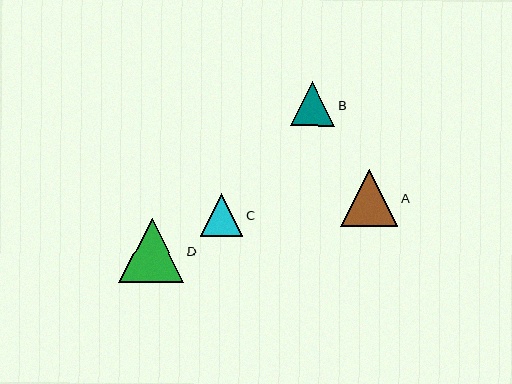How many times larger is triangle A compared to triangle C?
Triangle A is approximately 1.3 times the size of triangle C.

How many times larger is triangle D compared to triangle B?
Triangle D is approximately 1.5 times the size of triangle B.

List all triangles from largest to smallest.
From largest to smallest: D, A, B, C.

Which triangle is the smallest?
Triangle C is the smallest with a size of approximately 43 pixels.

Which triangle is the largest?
Triangle D is the largest with a size of approximately 64 pixels.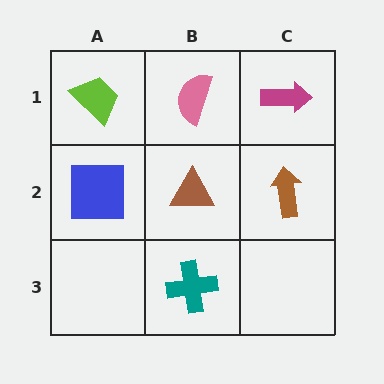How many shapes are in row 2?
3 shapes.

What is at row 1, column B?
A pink semicircle.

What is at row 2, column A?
A blue square.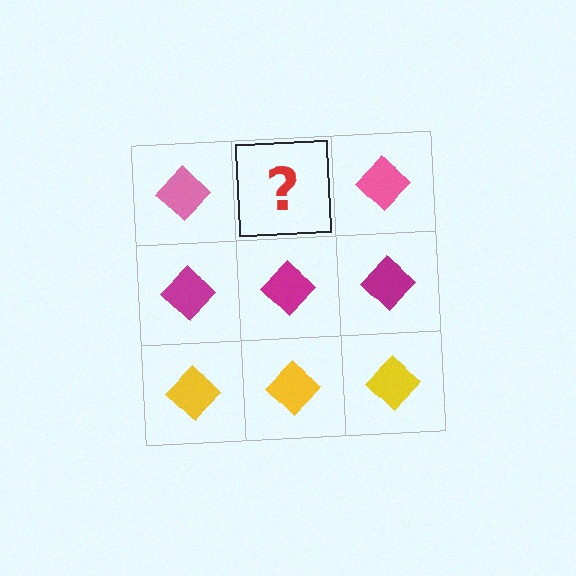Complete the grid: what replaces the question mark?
The question mark should be replaced with a pink diamond.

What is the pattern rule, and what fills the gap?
The rule is that each row has a consistent color. The gap should be filled with a pink diamond.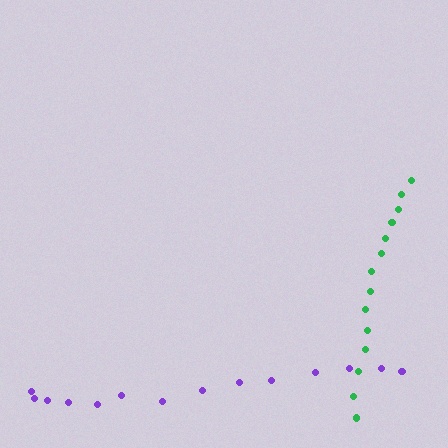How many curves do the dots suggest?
There are 2 distinct paths.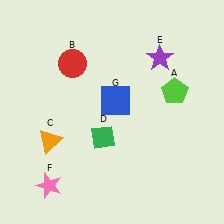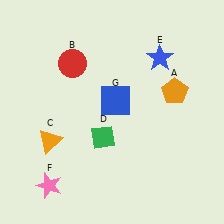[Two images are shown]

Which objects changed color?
A changed from lime to orange. E changed from purple to blue.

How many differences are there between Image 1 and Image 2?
There are 2 differences between the two images.